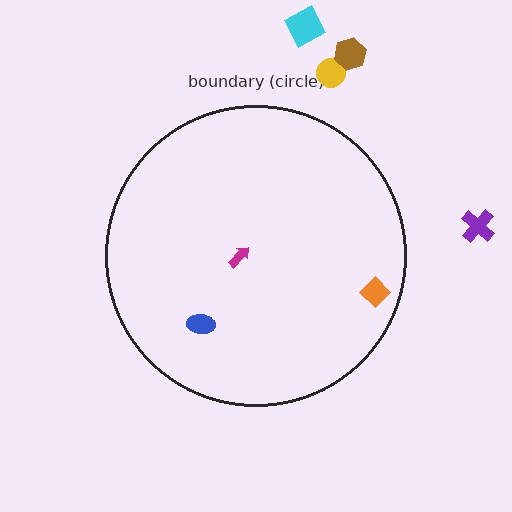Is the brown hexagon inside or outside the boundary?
Outside.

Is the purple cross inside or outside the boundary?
Outside.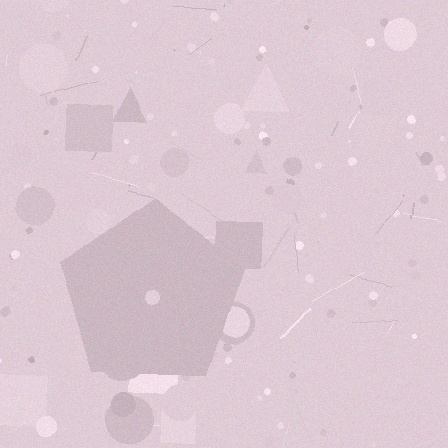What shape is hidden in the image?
A pentagon is hidden in the image.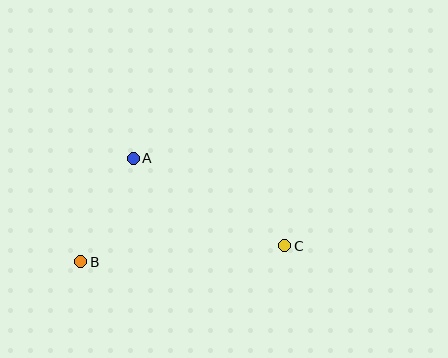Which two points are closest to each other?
Points A and B are closest to each other.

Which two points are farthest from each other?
Points B and C are farthest from each other.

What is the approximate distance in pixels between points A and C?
The distance between A and C is approximately 175 pixels.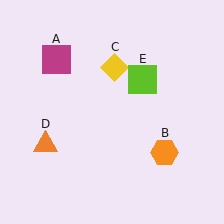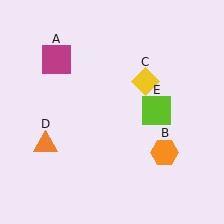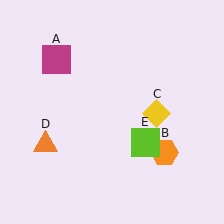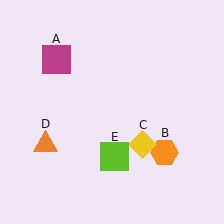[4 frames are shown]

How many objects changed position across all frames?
2 objects changed position: yellow diamond (object C), lime square (object E).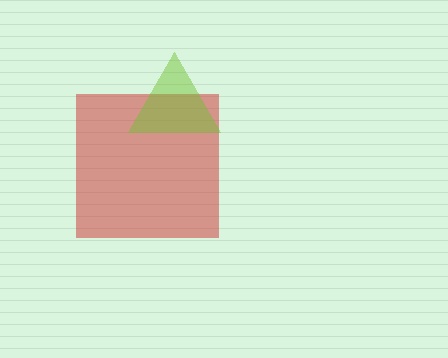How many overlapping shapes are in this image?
There are 2 overlapping shapes in the image.